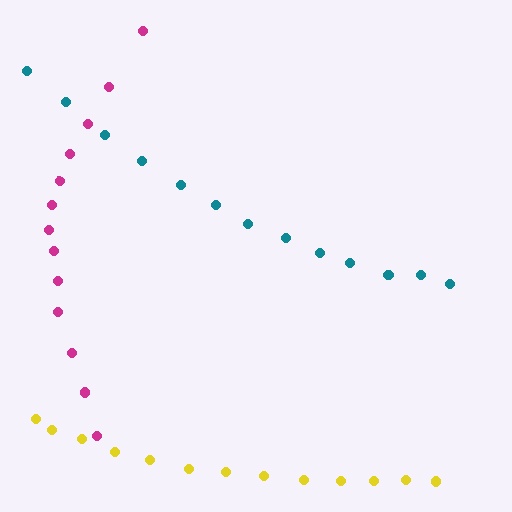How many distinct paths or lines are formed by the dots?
There are 3 distinct paths.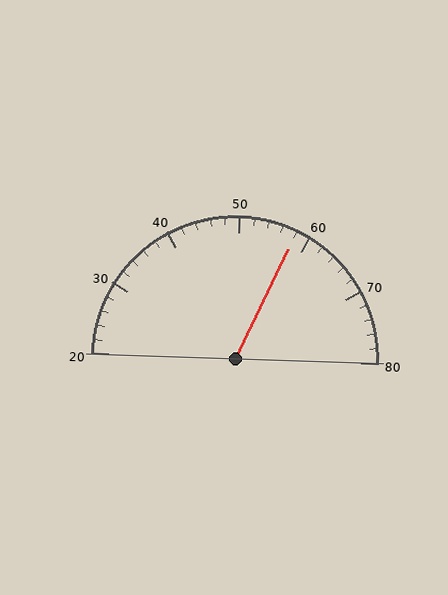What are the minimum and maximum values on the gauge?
The gauge ranges from 20 to 80.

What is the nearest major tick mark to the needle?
The nearest major tick mark is 60.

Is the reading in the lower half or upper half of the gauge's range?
The reading is in the upper half of the range (20 to 80).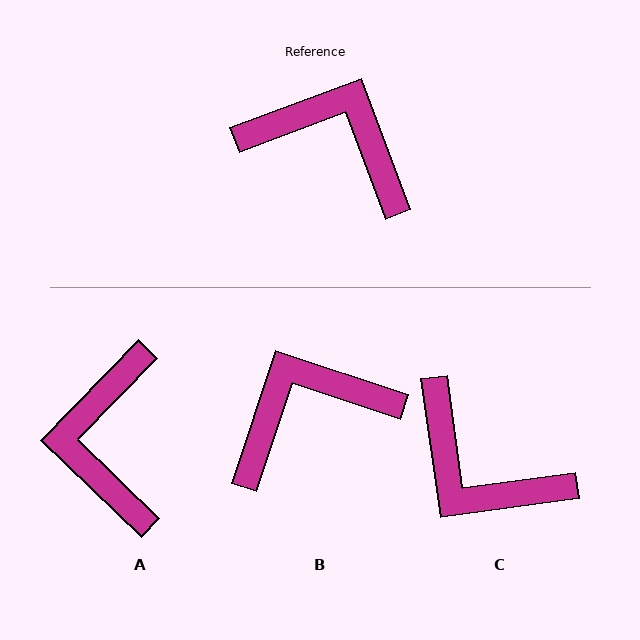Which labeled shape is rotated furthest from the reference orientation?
C, about 167 degrees away.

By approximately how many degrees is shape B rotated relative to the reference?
Approximately 51 degrees counter-clockwise.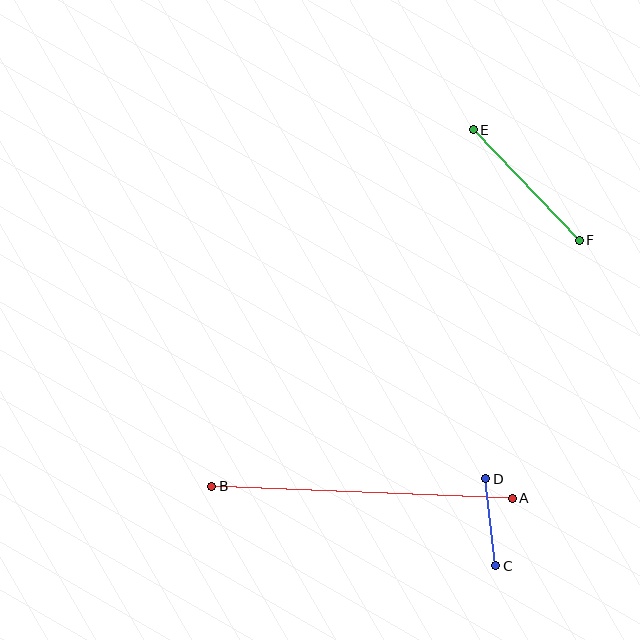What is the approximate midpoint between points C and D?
The midpoint is at approximately (491, 522) pixels.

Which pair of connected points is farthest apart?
Points A and B are farthest apart.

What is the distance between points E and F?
The distance is approximately 153 pixels.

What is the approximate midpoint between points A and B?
The midpoint is at approximately (362, 492) pixels.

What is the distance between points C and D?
The distance is approximately 88 pixels.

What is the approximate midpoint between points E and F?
The midpoint is at approximately (526, 185) pixels.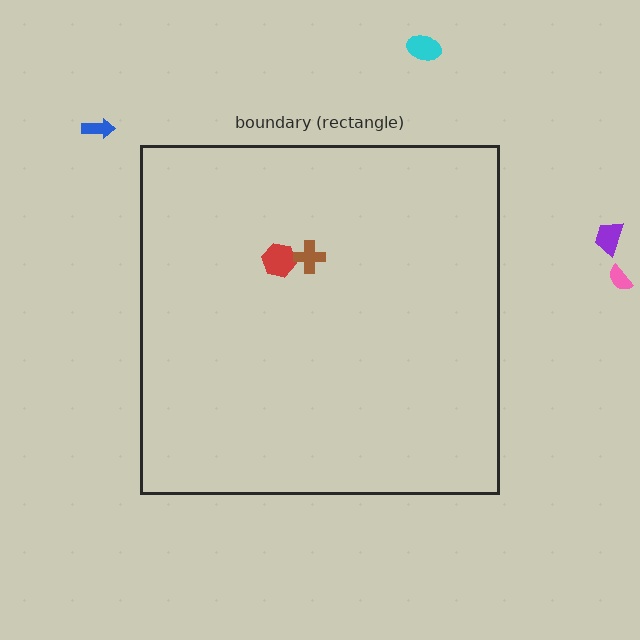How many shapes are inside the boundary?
2 inside, 4 outside.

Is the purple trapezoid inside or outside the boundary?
Outside.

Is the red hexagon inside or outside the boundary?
Inside.